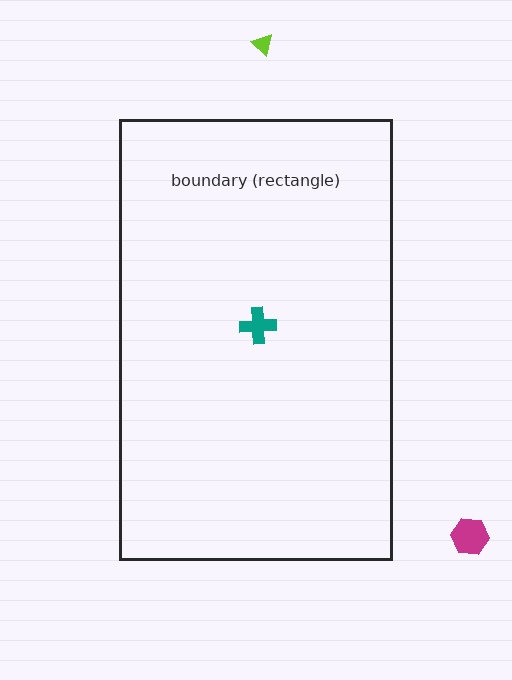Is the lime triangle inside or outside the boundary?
Outside.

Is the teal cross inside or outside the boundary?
Inside.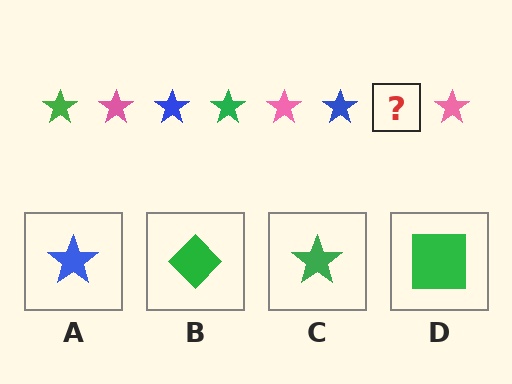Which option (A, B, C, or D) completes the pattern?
C.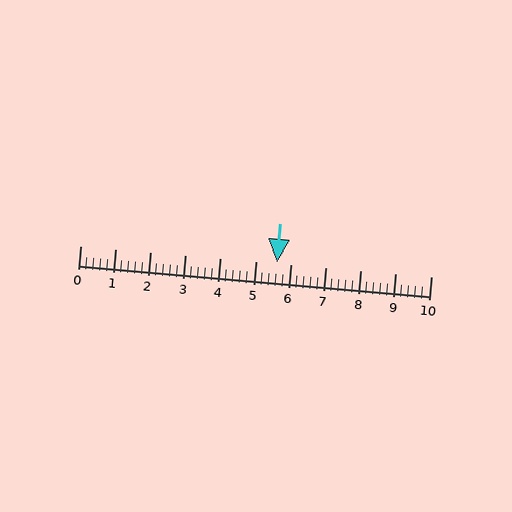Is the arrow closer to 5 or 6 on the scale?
The arrow is closer to 6.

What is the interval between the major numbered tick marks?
The major tick marks are spaced 1 units apart.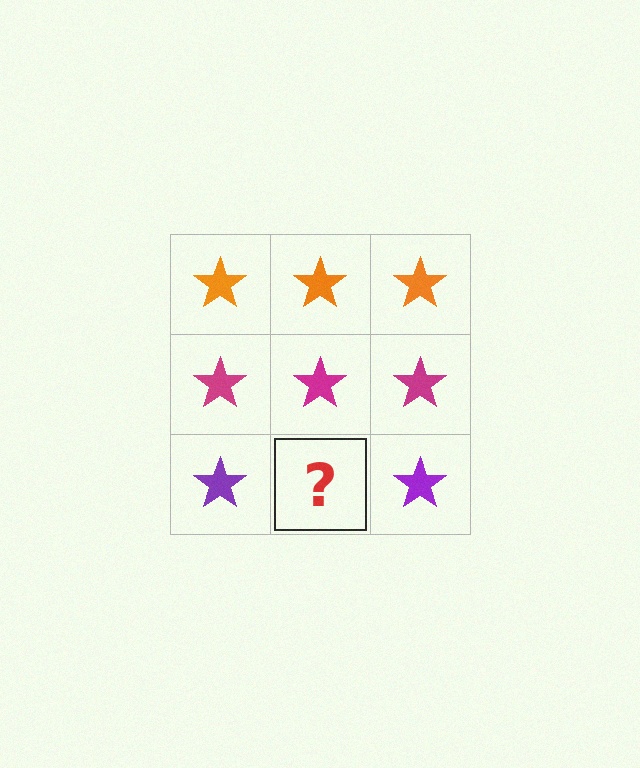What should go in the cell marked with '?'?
The missing cell should contain a purple star.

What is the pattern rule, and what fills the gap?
The rule is that each row has a consistent color. The gap should be filled with a purple star.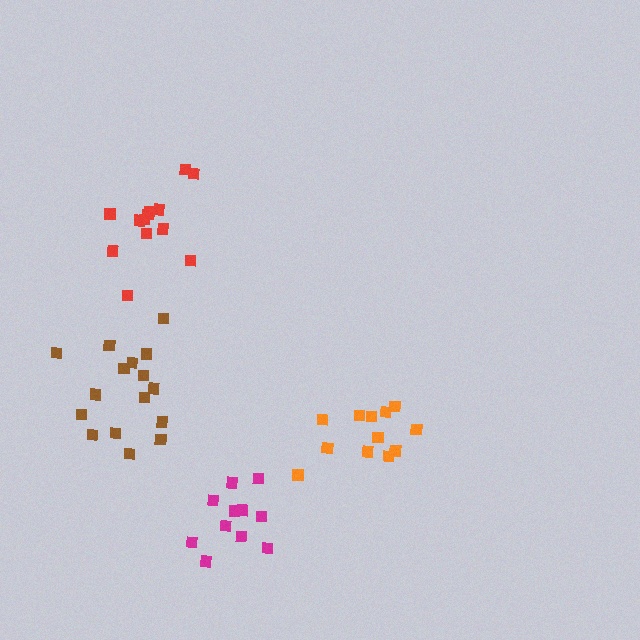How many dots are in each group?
Group 1: 16 dots, Group 2: 13 dots, Group 3: 11 dots, Group 4: 12 dots (52 total).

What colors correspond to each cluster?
The clusters are colored: brown, red, magenta, orange.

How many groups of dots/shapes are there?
There are 4 groups.